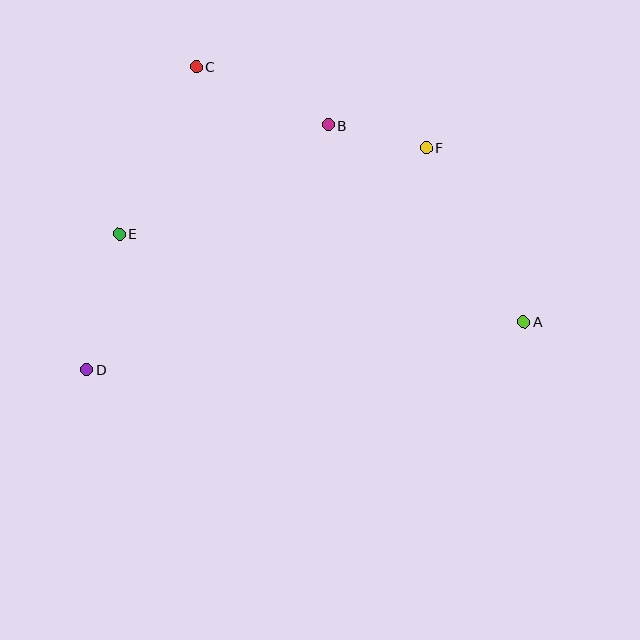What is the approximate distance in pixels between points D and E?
The distance between D and E is approximately 140 pixels.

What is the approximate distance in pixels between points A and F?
The distance between A and F is approximately 200 pixels.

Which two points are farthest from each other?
Points A and D are farthest from each other.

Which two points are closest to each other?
Points B and F are closest to each other.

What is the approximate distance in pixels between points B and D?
The distance between B and D is approximately 344 pixels.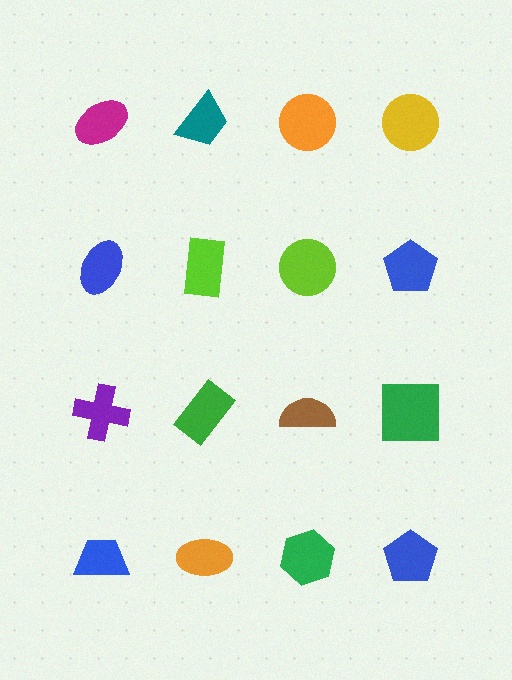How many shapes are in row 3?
4 shapes.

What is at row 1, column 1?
A magenta ellipse.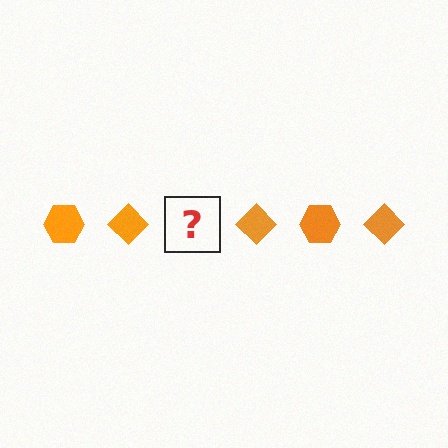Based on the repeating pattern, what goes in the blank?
The blank should be an orange hexagon.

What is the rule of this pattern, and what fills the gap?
The rule is that the pattern cycles through hexagon, diamond shapes in orange. The gap should be filled with an orange hexagon.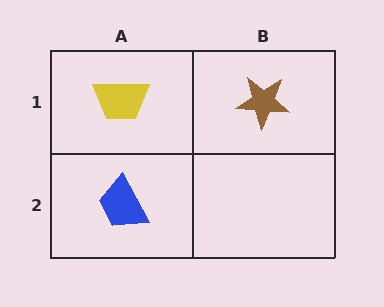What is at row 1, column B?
A brown star.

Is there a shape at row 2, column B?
No, that cell is empty.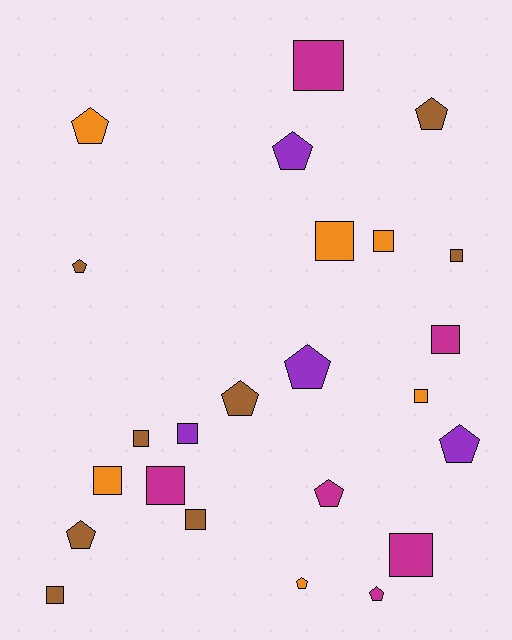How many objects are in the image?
There are 24 objects.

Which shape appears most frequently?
Square, with 13 objects.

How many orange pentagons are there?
There are 2 orange pentagons.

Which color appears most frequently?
Brown, with 8 objects.